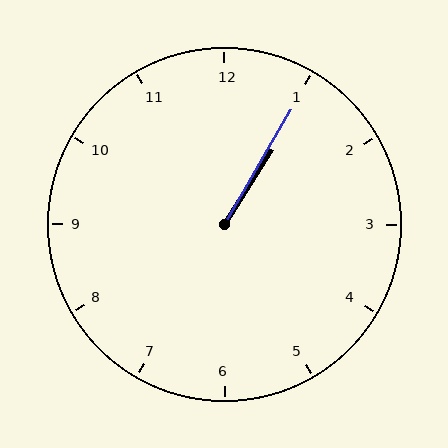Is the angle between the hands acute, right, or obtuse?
It is acute.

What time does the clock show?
1:05.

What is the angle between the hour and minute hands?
Approximately 2 degrees.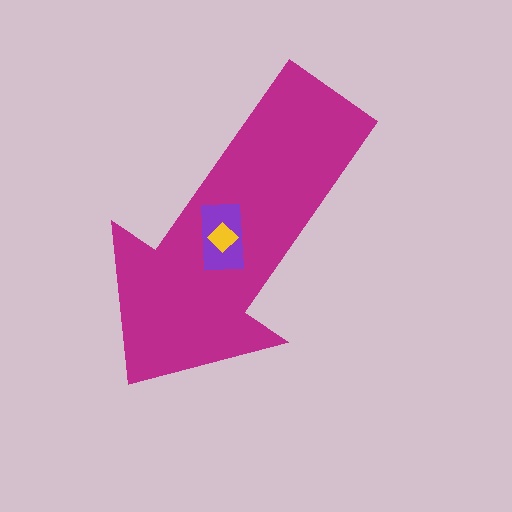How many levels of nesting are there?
3.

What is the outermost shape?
The magenta arrow.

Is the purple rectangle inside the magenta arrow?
Yes.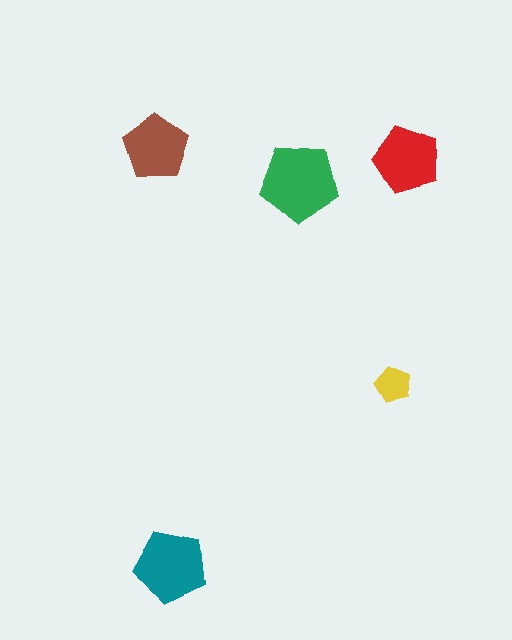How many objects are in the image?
There are 5 objects in the image.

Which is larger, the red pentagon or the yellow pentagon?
The red one.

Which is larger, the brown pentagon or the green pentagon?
The green one.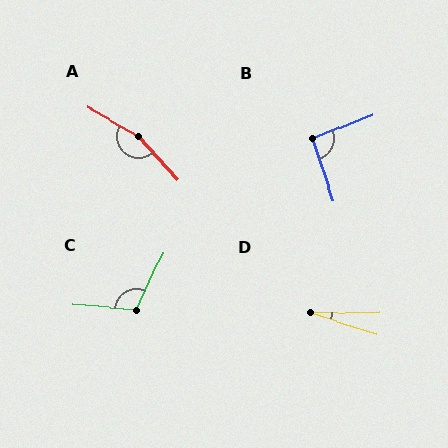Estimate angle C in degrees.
Approximately 111 degrees.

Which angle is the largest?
A, at approximately 161 degrees.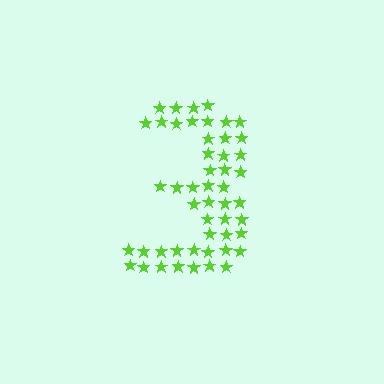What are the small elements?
The small elements are stars.